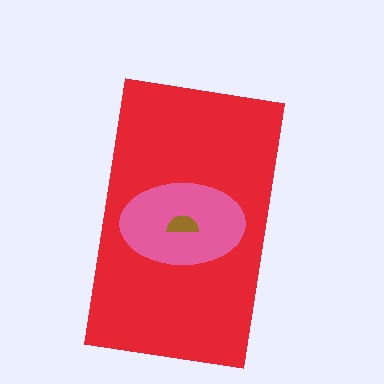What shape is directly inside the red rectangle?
The pink ellipse.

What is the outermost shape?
The red rectangle.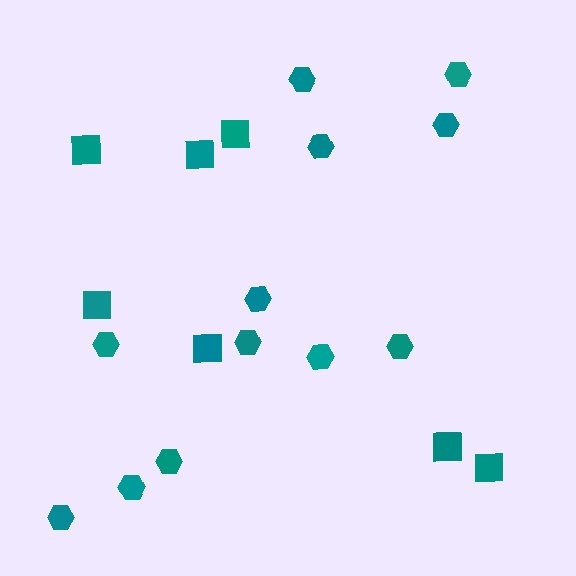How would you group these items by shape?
There are 2 groups: one group of squares (7) and one group of hexagons (12).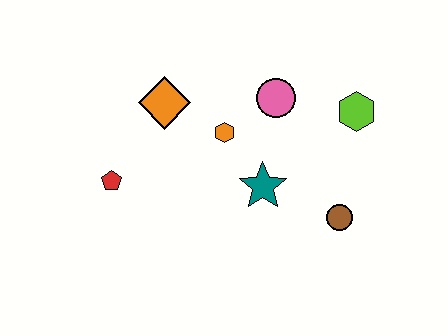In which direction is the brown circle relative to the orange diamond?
The brown circle is to the right of the orange diamond.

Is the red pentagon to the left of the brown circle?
Yes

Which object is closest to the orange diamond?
The orange hexagon is closest to the orange diamond.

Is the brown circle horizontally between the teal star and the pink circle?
No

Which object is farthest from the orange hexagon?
The brown circle is farthest from the orange hexagon.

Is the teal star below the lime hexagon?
Yes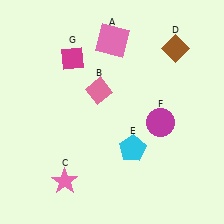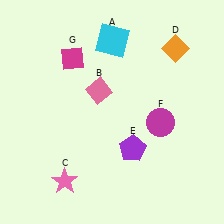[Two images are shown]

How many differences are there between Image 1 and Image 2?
There are 3 differences between the two images.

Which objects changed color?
A changed from pink to cyan. D changed from brown to orange. E changed from cyan to purple.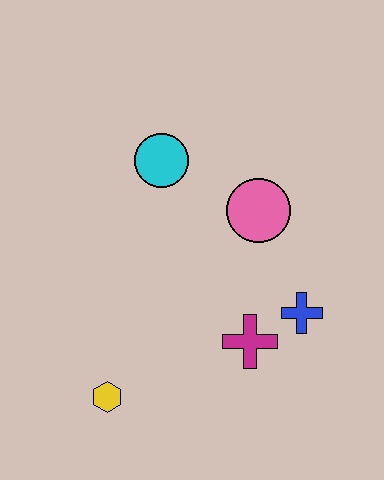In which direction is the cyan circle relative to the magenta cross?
The cyan circle is above the magenta cross.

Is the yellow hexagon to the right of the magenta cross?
No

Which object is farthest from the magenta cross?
The cyan circle is farthest from the magenta cross.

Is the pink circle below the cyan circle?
Yes